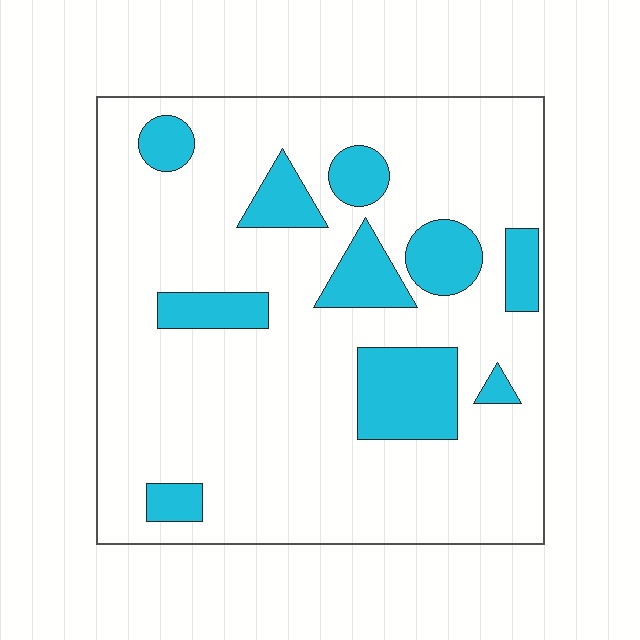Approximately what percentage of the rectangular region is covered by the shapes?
Approximately 20%.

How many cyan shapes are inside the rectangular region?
10.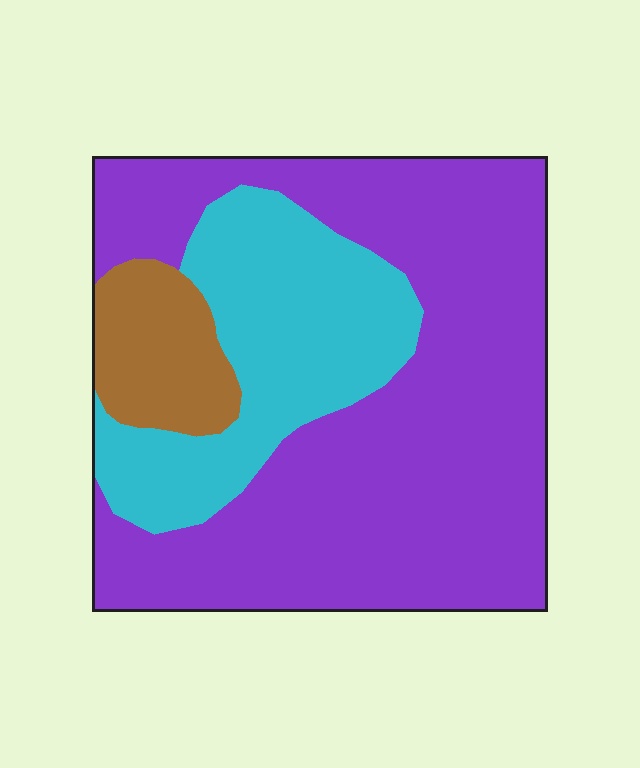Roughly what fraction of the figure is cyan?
Cyan takes up between a sixth and a third of the figure.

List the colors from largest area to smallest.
From largest to smallest: purple, cyan, brown.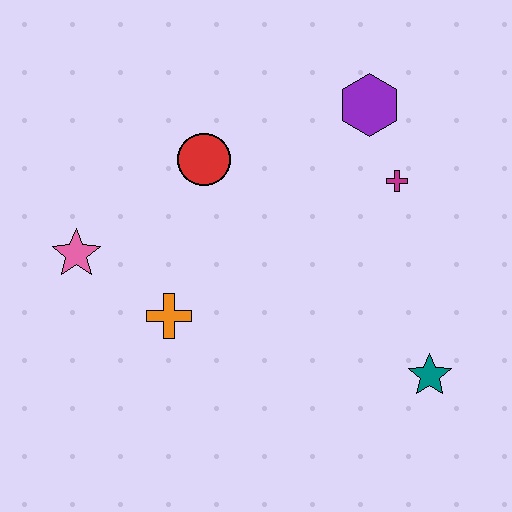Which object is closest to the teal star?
The magenta cross is closest to the teal star.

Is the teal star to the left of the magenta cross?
No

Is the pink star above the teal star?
Yes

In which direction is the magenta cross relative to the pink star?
The magenta cross is to the right of the pink star.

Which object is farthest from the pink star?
The teal star is farthest from the pink star.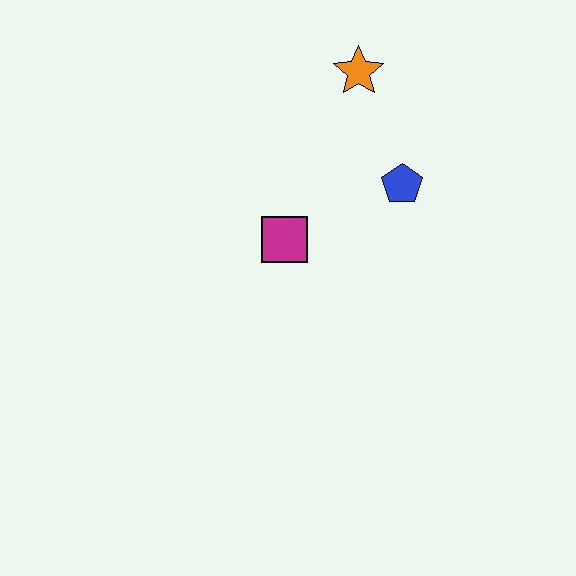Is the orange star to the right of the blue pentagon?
No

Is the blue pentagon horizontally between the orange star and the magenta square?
No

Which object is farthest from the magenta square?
The orange star is farthest from the magenta square.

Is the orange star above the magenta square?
Yes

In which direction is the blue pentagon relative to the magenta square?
The blue pentagon is to the right of the magenta square.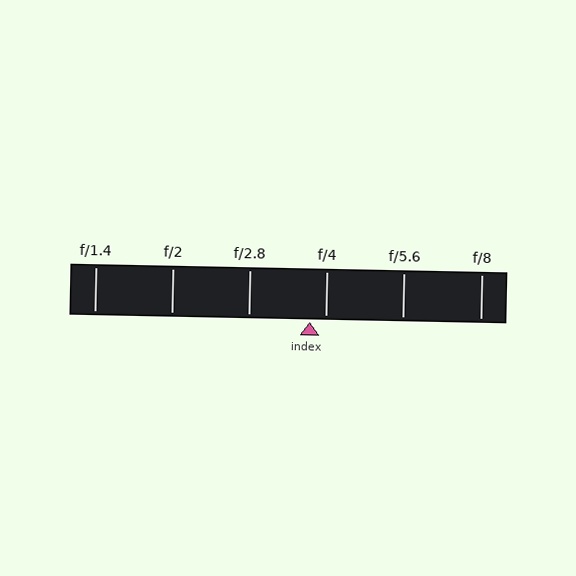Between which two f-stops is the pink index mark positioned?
The index mark is between f/2.8 and f/4.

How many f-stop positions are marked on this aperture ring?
There are 6 f-stop positions marked.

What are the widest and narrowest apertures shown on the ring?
The widest aperture shown is f/1.4 and the narrowest is f/8.